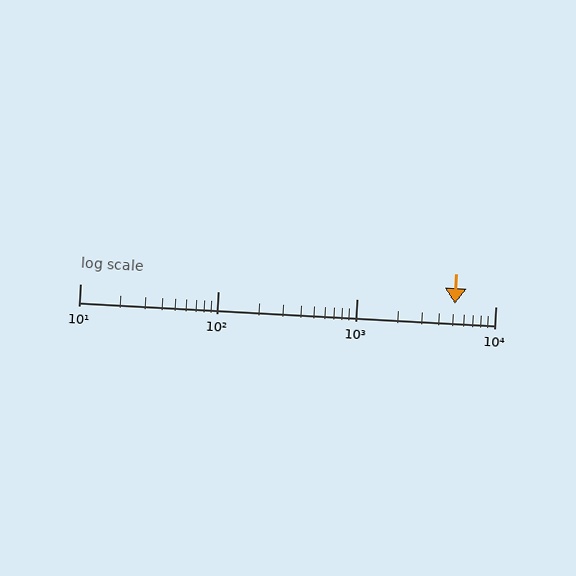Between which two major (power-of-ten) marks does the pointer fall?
The pointer is between 1000 and 10000.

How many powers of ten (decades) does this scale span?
The scale spans 3 decades, from 10 to 10000.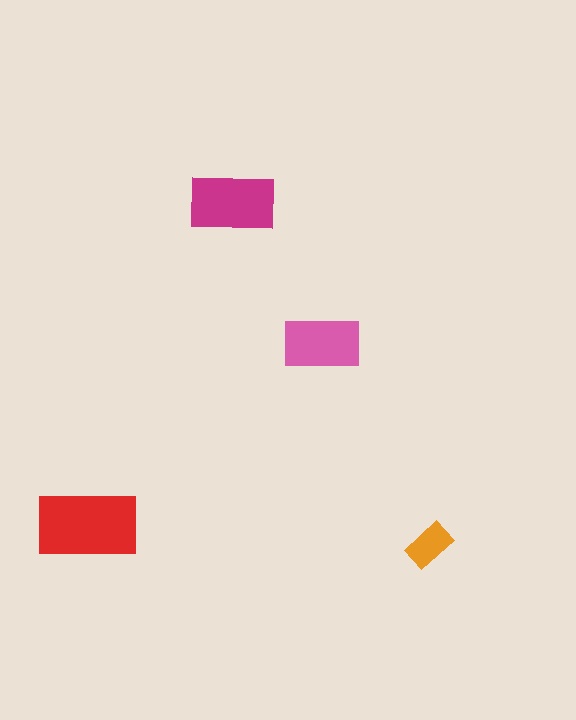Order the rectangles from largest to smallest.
the red one, the magenta one, the pink one, the orange one.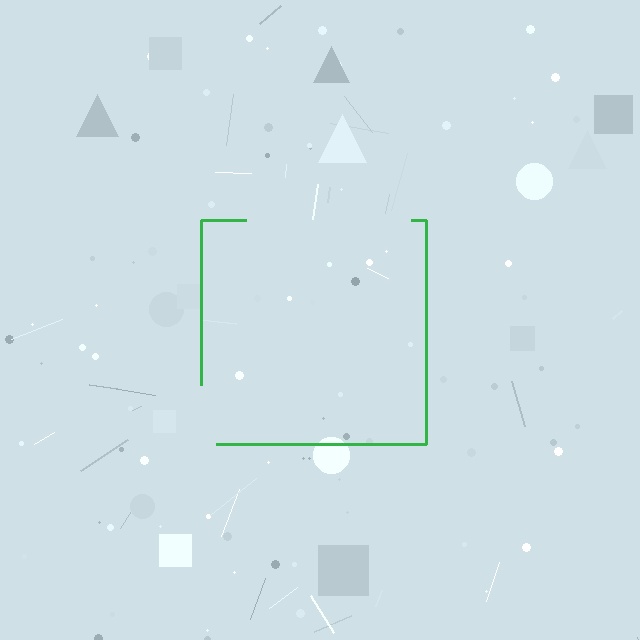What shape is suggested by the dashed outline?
The dashed outline suggests a square.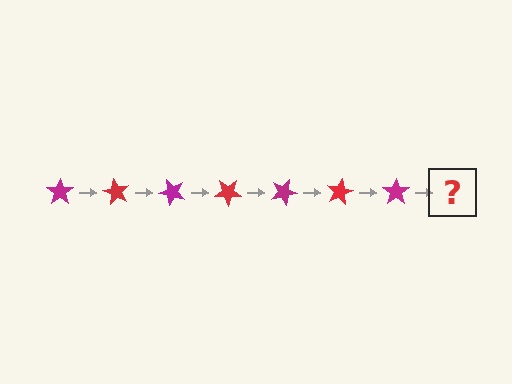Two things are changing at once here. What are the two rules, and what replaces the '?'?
The two rules are that it rotates 60 degrees each step and the color cycles through magenta and red. The '?' should be a red star, rotated 420 degrees from the start.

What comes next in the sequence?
The next element should be a red star, rotated 420 degrees from the start.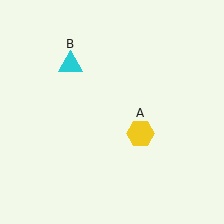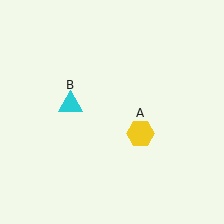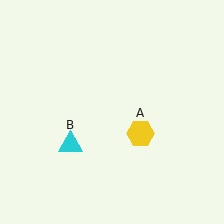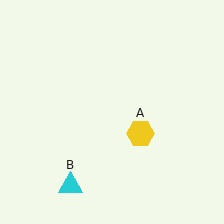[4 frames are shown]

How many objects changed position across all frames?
1 object changed position: cyan triangle (object B).